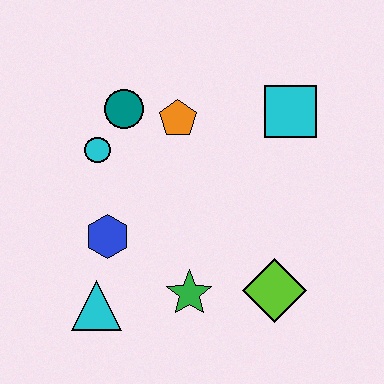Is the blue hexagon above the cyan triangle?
Yes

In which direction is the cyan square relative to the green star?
The cyan square is above the green star.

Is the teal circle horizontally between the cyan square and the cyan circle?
Yes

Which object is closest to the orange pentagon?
The teal circle is closest to the orange pentagon.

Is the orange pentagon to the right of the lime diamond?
No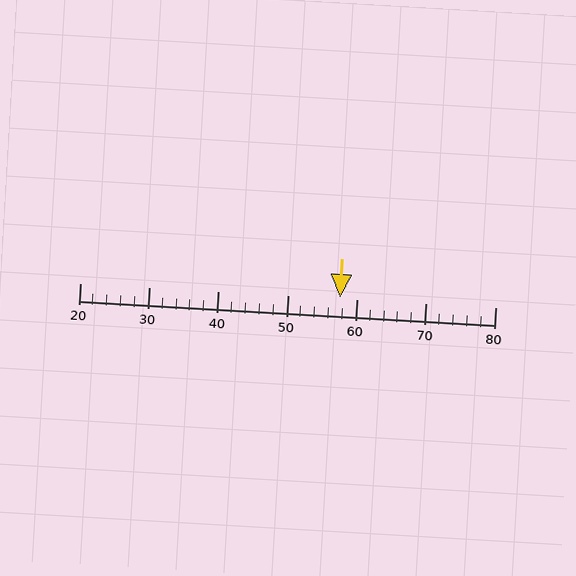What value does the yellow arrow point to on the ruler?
The yellow arrow points to approximately 58.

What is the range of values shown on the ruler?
The ruler shows values from 20 to 80.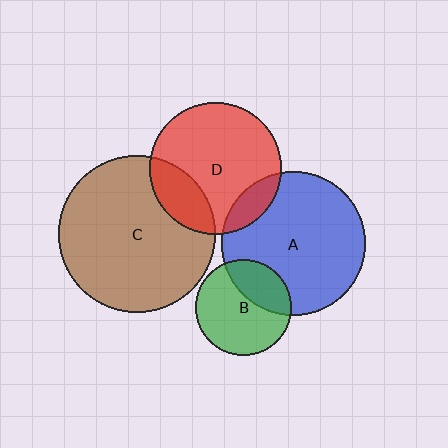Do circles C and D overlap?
Yes.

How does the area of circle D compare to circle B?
Approximately 1.9 times.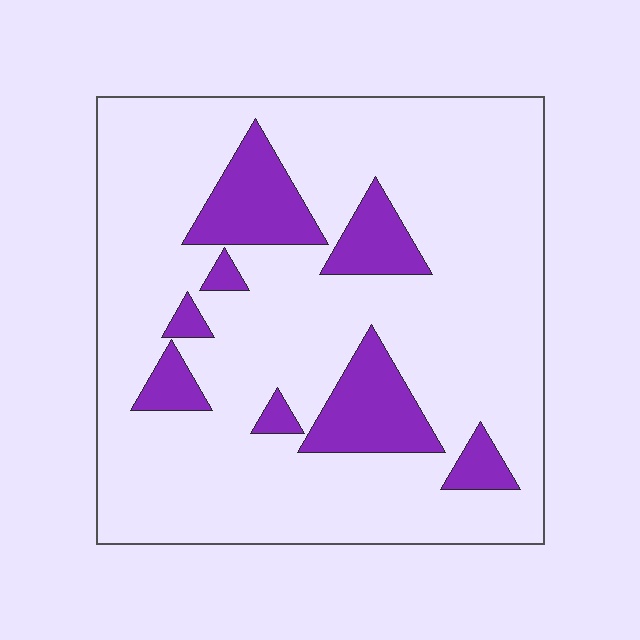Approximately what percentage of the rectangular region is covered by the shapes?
Approximately 15%.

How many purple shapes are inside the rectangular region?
8.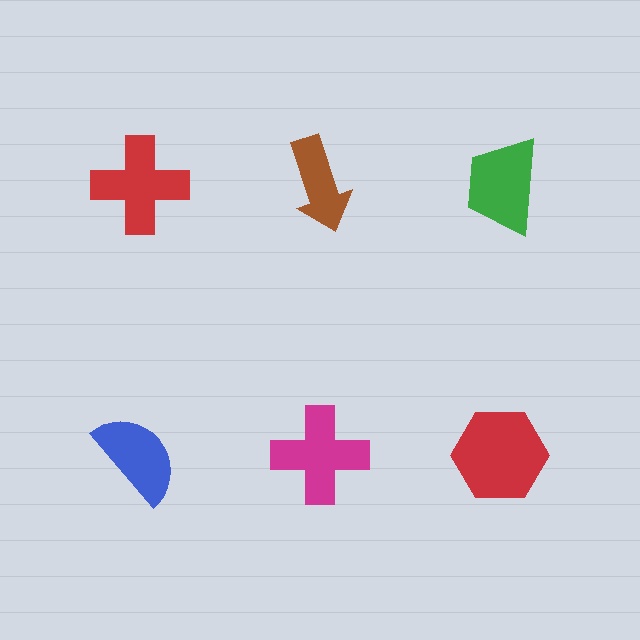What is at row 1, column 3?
A green trapezoid.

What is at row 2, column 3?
A red hexagon.